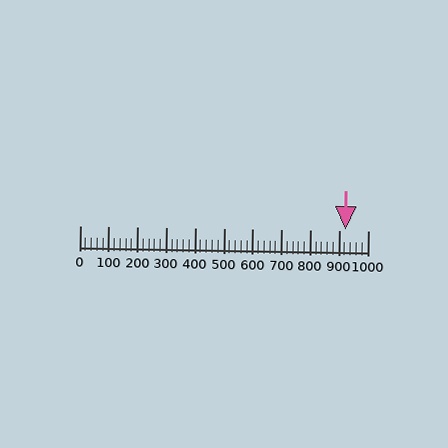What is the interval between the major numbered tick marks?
The major tick marks are spaced 100 units apart.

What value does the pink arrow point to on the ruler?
The pink arrow points to approximately 922.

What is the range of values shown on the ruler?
The ruler shows values from 0 to 1000.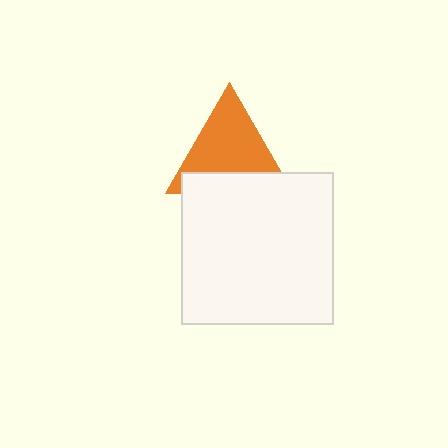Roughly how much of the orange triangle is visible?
Most of it is visible (roughly 68%).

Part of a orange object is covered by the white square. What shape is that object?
It is a triangle.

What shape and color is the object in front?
The object in front is a white square.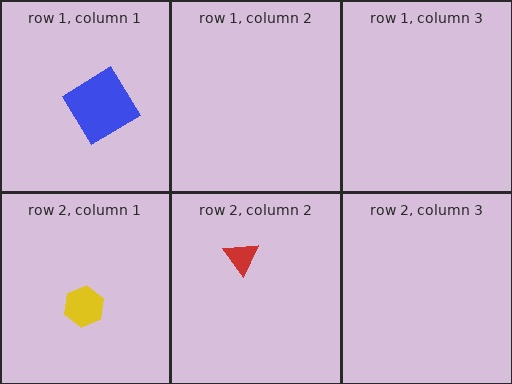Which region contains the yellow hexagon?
The row 2, column 1 region.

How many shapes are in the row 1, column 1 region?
1.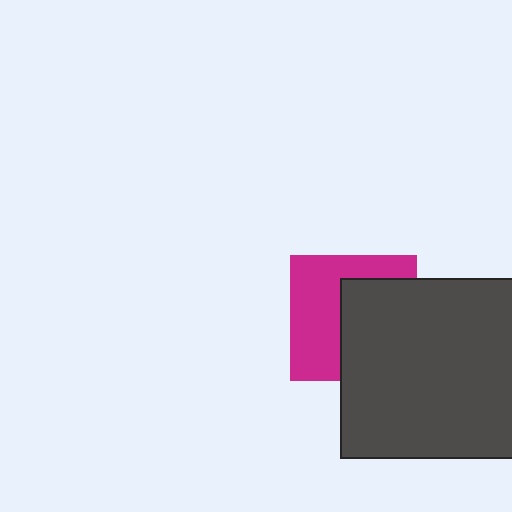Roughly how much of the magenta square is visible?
About half of it is visible (roughly 50%).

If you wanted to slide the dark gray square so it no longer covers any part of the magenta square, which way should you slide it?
Slide it right — that is the most direct way to separate the two shapes.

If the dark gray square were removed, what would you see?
You would see the complete magenta square.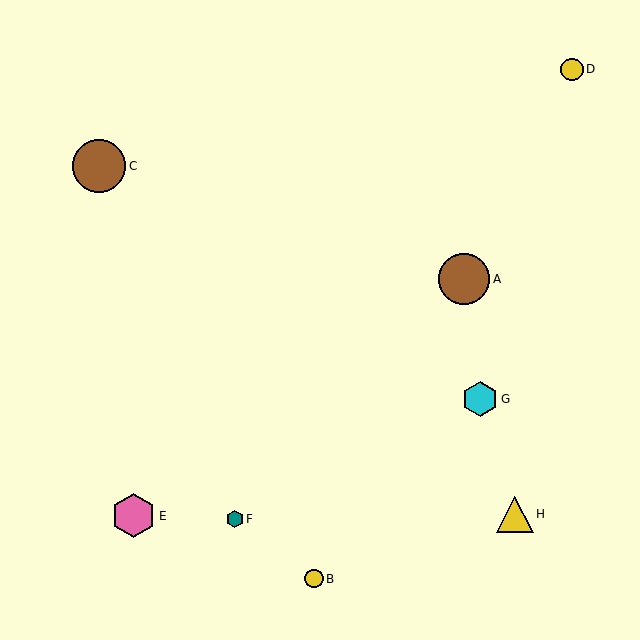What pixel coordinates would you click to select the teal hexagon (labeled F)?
Click at (235, 519) to select the teal hexagon F.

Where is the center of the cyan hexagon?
The center of the cyan hexagon is at (480, 399).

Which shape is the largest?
The brown circle (labeled C) is the largest.